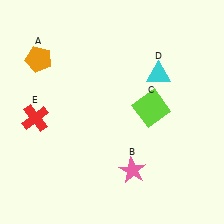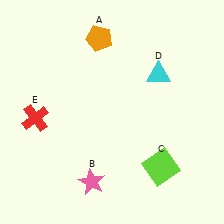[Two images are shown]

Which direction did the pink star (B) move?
The pink star (B) moved left.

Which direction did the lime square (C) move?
The lime square (C) moved down.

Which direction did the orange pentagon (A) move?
The orange pentagon (A) moved right.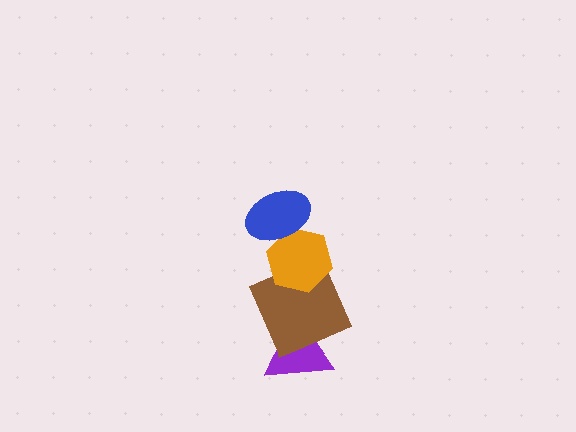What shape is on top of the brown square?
The orange hexagon is on top of the brown square.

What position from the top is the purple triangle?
The purple triangle is 4th from the top.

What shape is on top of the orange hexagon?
The blue ellipse is on top of the orange hexagon.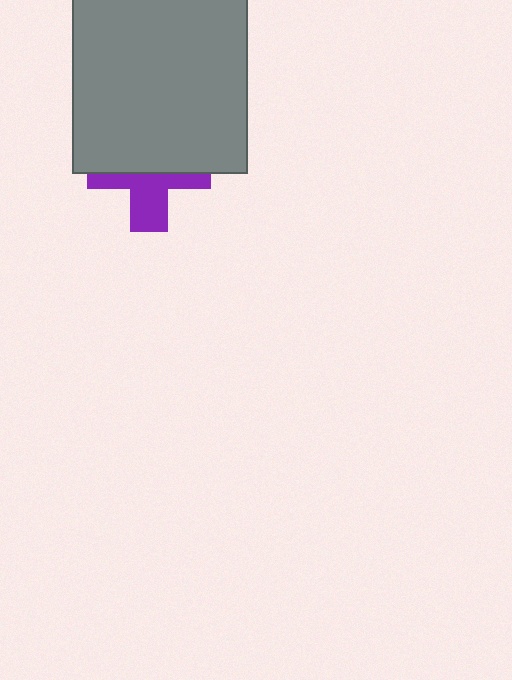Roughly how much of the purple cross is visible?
A small part of it is visible (roughly 45%).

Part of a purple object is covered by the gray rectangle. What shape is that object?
It is a cross.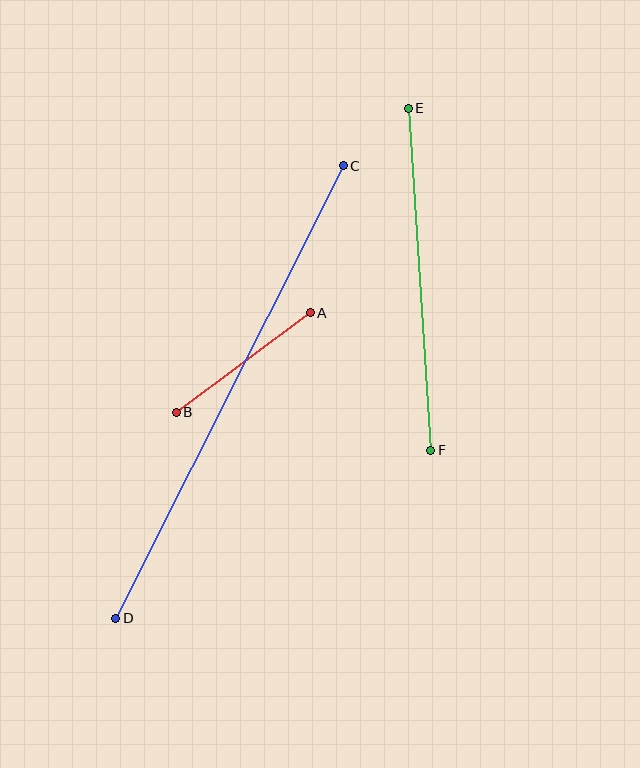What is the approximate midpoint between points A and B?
The midpoint is at approximately (243, 363) pixels.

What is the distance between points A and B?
The distance is approximately 167 pixels.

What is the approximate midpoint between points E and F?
The midpoint is at approximately (419, 279) pixels.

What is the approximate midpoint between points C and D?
The midpoint is at approximately (229, 392) pixels.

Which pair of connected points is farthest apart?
Points C and D are farthest apart.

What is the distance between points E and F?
The distance is approximately 343 pixels.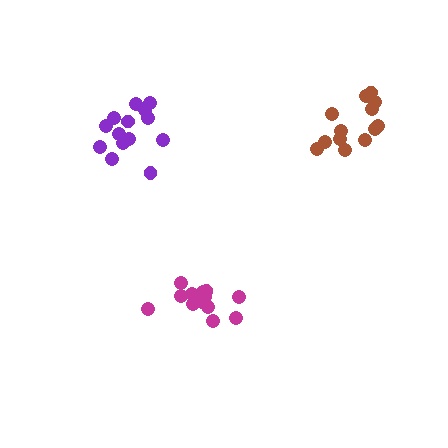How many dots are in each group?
Group 1: 13 dots, Group 2: 14 dots, Group 3: 13 dots (40 total).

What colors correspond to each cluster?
The clusters are colored: brown, purple, magenta.